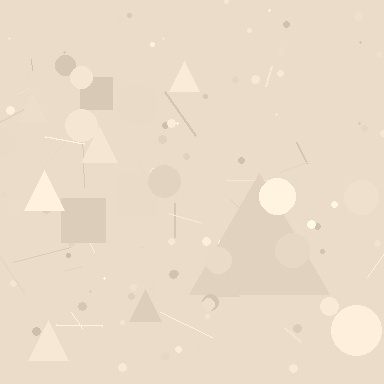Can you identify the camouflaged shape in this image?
The camouflaged shape is a triangle.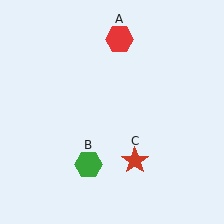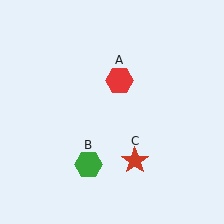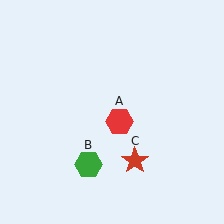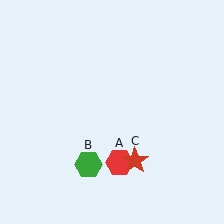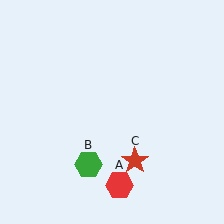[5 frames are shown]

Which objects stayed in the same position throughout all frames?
Green hexagon (object B) and red star (object C) remained stationary.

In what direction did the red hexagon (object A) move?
The red hexagon (object A) moved down.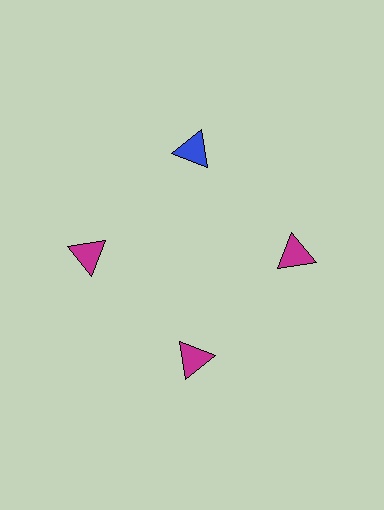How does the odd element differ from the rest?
It has a different color: blue instead of magenta.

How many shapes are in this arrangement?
There are 4 shapes arranged in a ring pattern.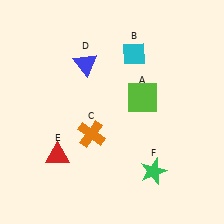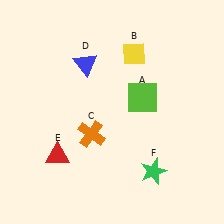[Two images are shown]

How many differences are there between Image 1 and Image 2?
There is 1 difference between the two images.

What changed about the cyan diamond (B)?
In Image 1, B is cyan. In Image 2, it changed to yellow.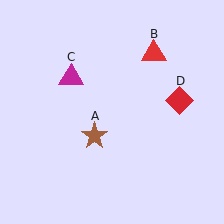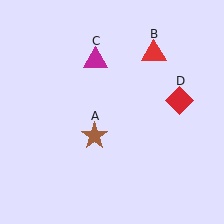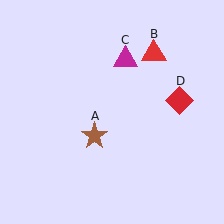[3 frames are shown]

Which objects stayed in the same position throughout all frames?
Brown star (object A) and red triangle (object B) and red diamond (object D) remained stationary.